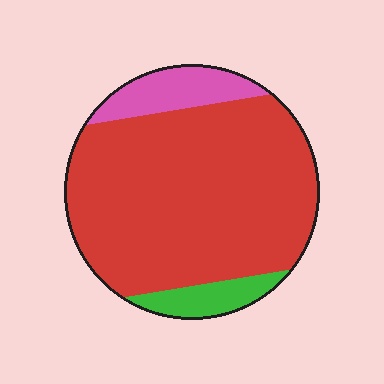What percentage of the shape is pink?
Pink covers 12% of the shape.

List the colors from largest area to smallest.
From largest to smallest: red, pink, green.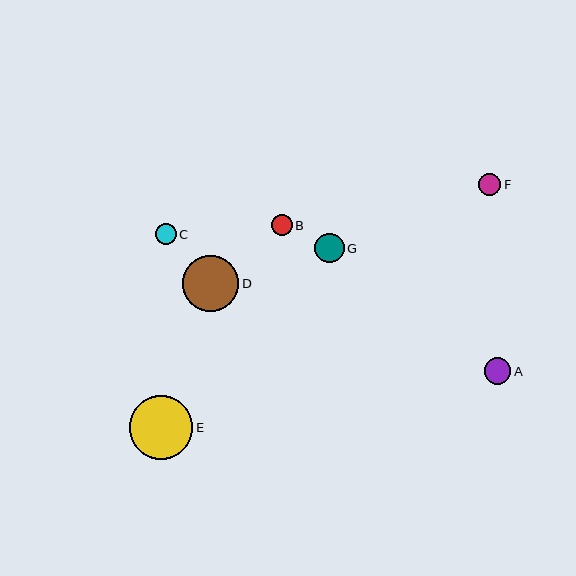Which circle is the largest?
Circle E is the largest with a size of approximately 63 pixels.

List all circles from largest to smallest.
From largest to smallest: E, D, G, A, F, C, B.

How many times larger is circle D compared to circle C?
Circle D is approximately 2.7 times the size of circle C.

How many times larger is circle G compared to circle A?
Circle G is approximately 1.1 times the size of circle A.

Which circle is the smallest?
Circle B is the smallest with a size of approximately 20 pixels.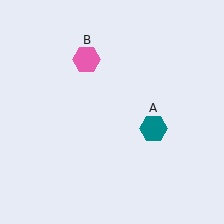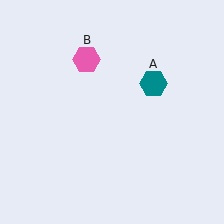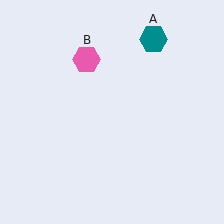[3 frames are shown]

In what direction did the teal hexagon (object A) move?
The teal hexagon (object A) moved up.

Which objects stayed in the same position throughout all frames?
Pink hexagon (object B) remained stationary.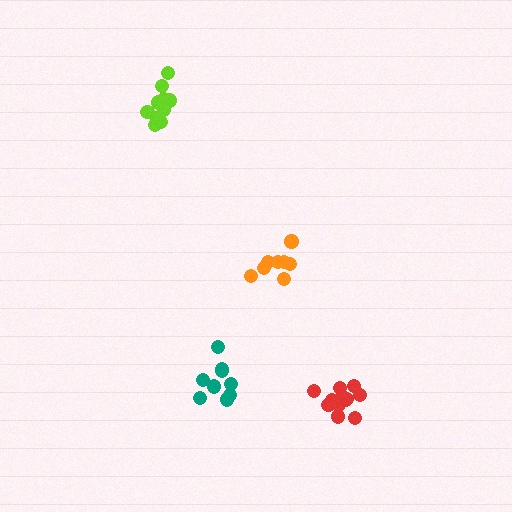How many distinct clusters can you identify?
There are 4 distinct clusters.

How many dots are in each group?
Group 1: 12 dots, Group 2: 9 dots, Group 3: 8 dots, Group 4: 10 dots (39 total).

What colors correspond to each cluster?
The clusters are colored: red, teal, orange, lime.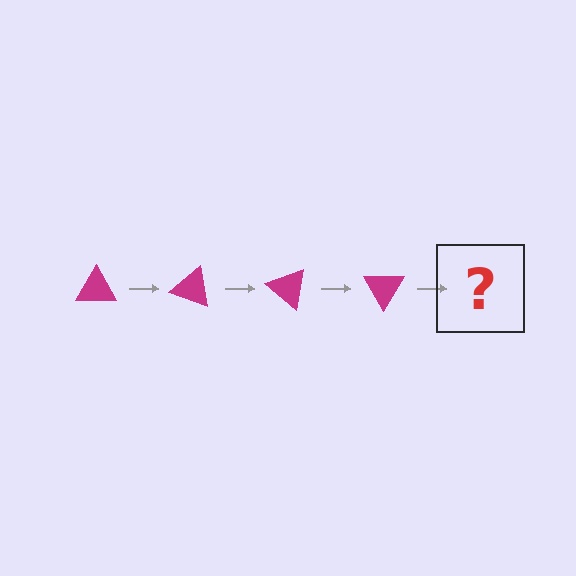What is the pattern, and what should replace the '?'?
The pattern is that the triangle rotates 20 degrees each step. The '?' should be a magenta triangle rotated 80 degrees.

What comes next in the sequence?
The next element should be a magenta triangle rotated 80 degrees.